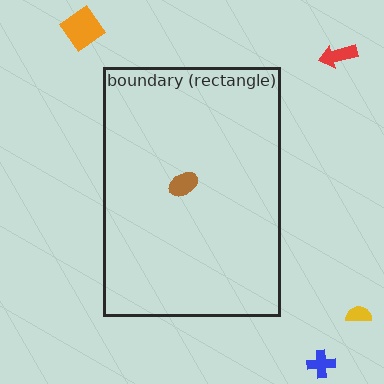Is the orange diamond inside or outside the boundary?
Outside.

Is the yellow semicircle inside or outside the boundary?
Outside.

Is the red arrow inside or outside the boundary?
Outside.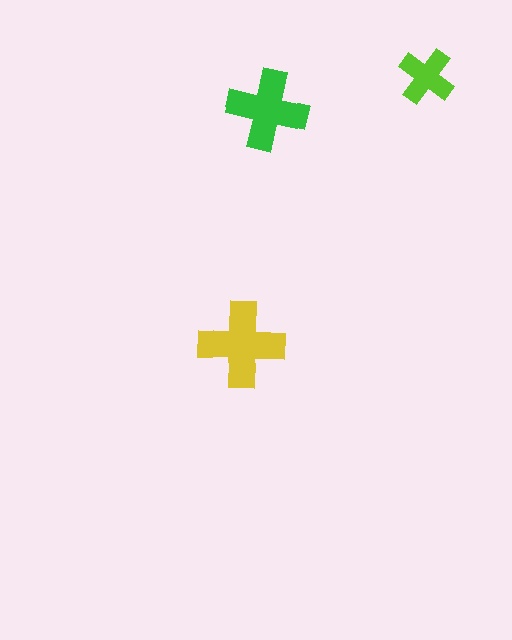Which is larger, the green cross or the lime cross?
The green one.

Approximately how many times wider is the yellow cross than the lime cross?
About 1.5 times wider.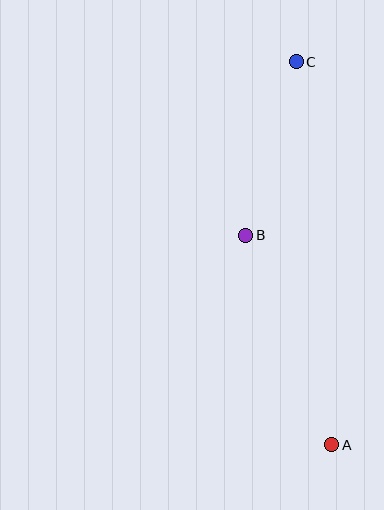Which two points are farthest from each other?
Points A and C are farthest from each other.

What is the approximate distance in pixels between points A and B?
The distance between A and B is approximately 226 pixels.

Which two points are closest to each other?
Points B and C are closest to each other.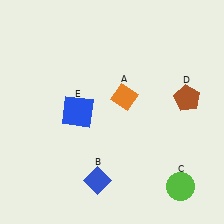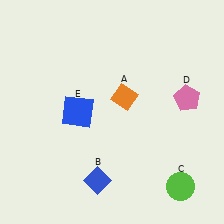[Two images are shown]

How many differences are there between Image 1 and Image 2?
There is 1 difference between the two images.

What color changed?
The pentagon (D) changed from brown in Image 1 to pink in Image 2.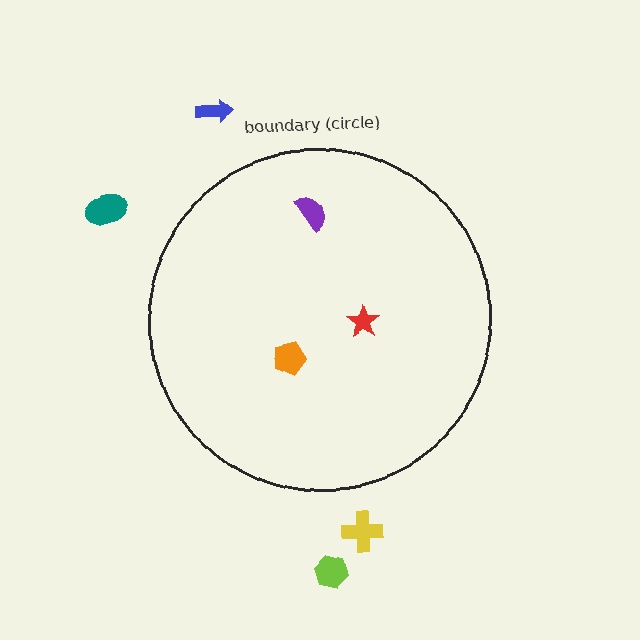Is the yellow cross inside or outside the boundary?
Outside.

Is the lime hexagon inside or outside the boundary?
Outside.